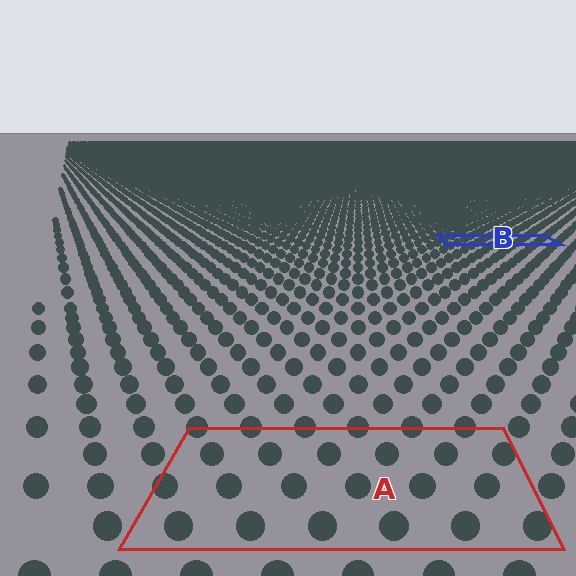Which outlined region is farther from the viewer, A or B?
Region B is farther from the viewer — the texture elements inside it appear smaller and more densely packed.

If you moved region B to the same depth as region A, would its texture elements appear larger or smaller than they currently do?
They would appear larger. At a closer depth, the same texture elements are projected at a bigger on-screen size.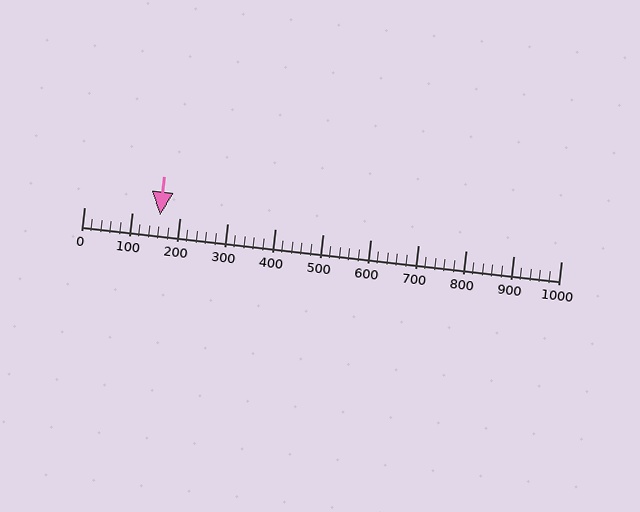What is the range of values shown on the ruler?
The ruler shows values from 0 to 1000.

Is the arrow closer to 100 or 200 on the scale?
The arrow is closer to 200.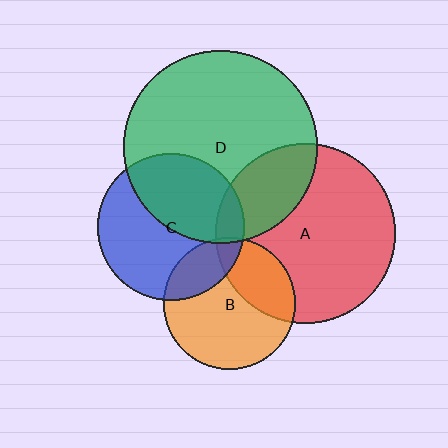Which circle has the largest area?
Circle D (green).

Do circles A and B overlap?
Yes.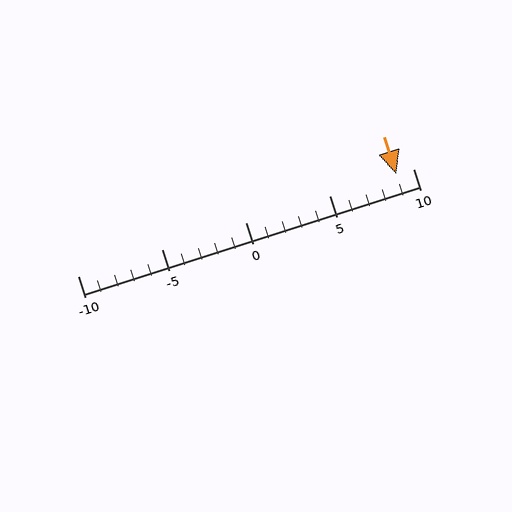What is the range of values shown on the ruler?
The ruler shows values from -10 to 10.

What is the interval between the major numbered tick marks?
The major tick marks are spaced 5 units apart.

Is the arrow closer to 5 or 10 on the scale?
The arrow is closer to 10.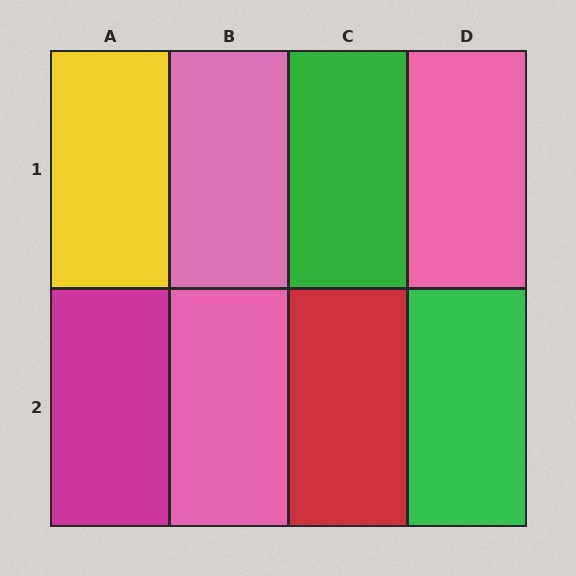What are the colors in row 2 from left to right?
Magenta, pink, red, green.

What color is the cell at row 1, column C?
Green.